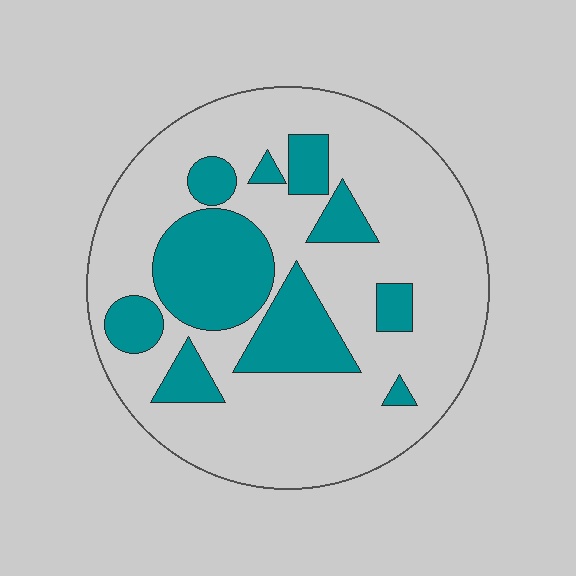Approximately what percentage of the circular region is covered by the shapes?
Approximately 25%.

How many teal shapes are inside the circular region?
10.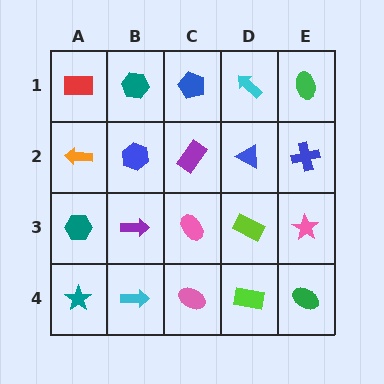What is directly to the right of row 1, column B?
A blue pentagon.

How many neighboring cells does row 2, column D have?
4.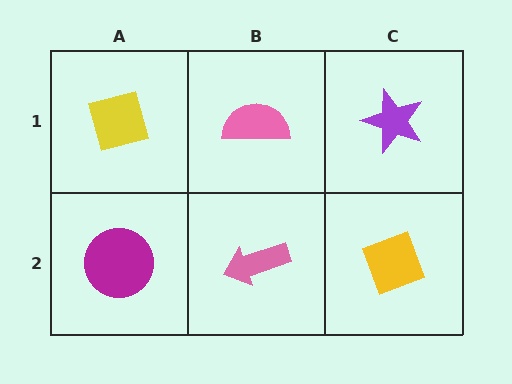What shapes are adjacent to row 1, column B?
A pink arrow (row 2, column B), a yellow diamond (row 1, column A), a purple star (row 1, column C).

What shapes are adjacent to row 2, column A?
A yellow diamond (row 1, column A), a pink arrow (row 2, column B).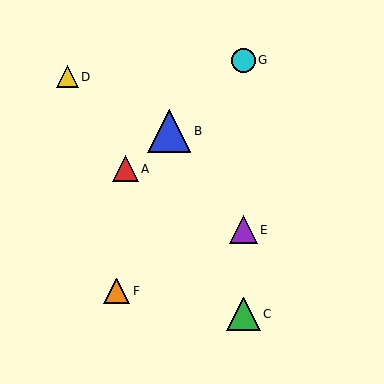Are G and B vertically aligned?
No, G is at x≈244 and B is at x≈169.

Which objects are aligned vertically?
Objects C, E, G are aligned vertically.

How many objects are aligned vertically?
3 objects (C, E, G) are aligned vertically.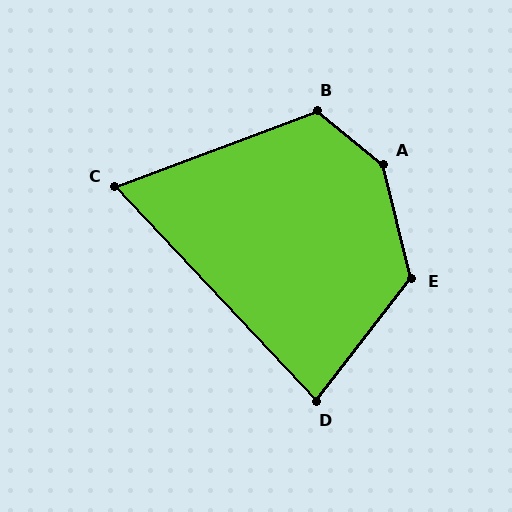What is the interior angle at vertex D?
Approximately 81 degrees (acute).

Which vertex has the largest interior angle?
A, at approximately 142 degrees.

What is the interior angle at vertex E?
Approximately 128 degrees (obtuse).